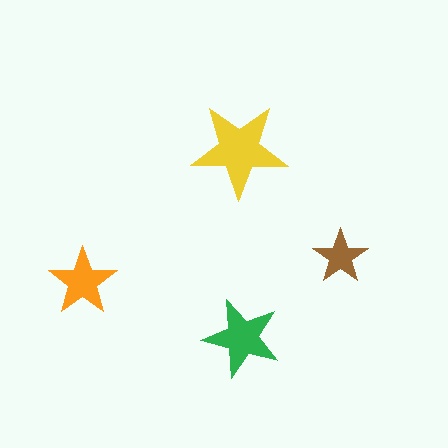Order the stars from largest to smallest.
the yellow one, the green one, the orange one, the brown one.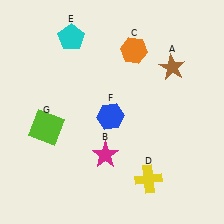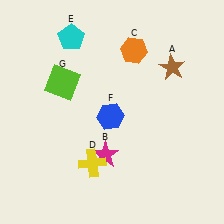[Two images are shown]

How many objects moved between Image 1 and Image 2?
2 objects moved between the two images.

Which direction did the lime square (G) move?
The lime square (G) moved up.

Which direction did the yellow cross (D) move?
The yellow cross (D) moved left.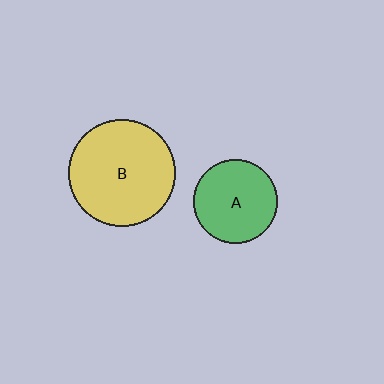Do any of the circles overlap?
No, none of the circles overlap.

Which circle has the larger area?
Circle B (yellow).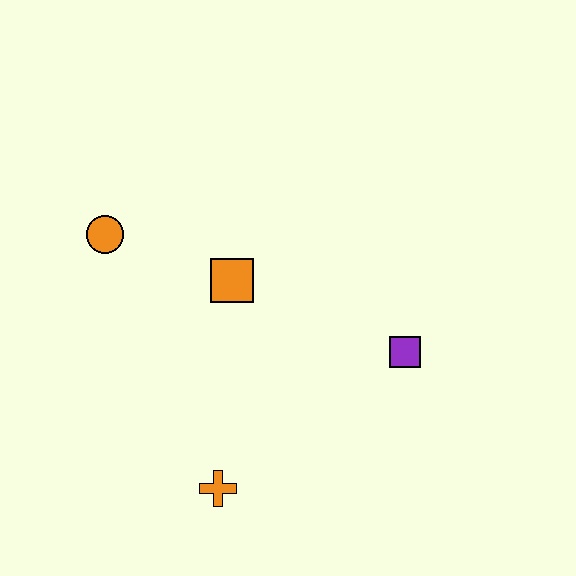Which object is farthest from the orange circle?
The purple square is farthest from the orange circle.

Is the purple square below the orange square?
Yes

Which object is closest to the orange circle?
The orange square is closest to the orange circle.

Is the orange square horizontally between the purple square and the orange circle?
Yes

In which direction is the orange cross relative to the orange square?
The orange cross is below the orange square.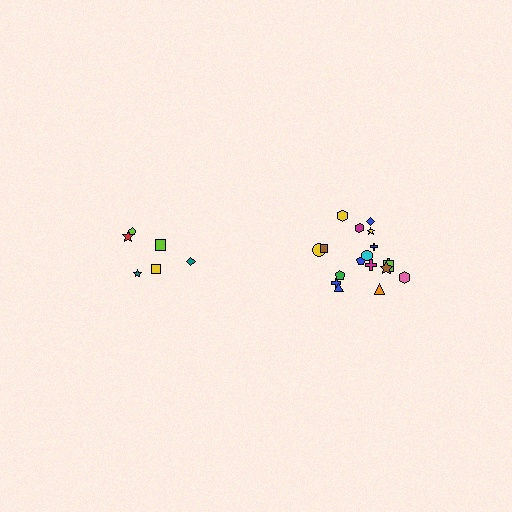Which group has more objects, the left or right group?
The right group.